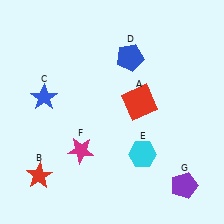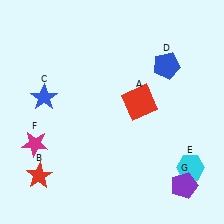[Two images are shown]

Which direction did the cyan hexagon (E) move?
The cyan hexagon (E) moved right.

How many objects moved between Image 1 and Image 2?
3 objects moved between the two images.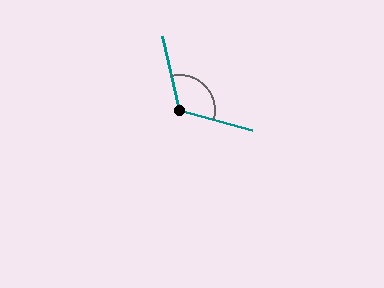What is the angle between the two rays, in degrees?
Approximately 119 degrees.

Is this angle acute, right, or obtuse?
It is obtuse.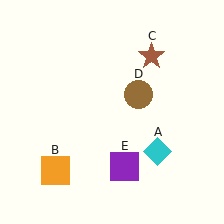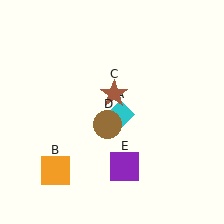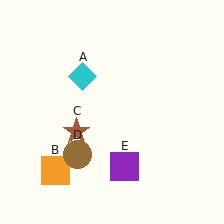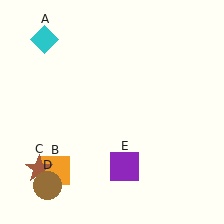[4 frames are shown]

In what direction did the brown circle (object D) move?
The brown circle (object D) moved down and to the left.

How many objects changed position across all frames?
3 objects changed position: cyan diamond (object A), brown star (object C), brown circle (object D).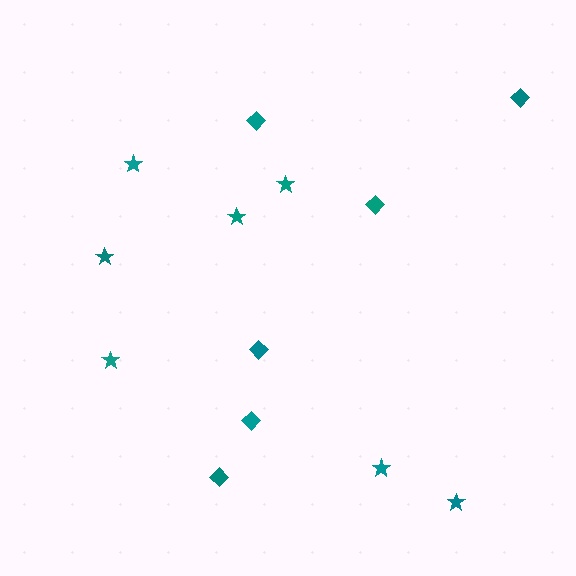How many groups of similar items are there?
There are 2 groups: one group of diamonds (6) and one group of stars (7).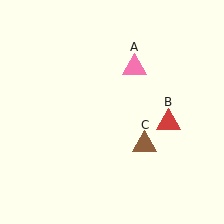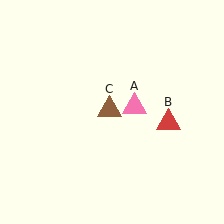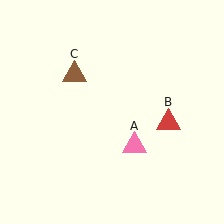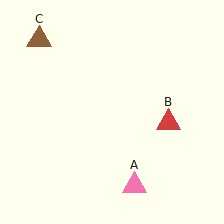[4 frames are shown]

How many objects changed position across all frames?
2 objects changed position: pink triangle (object A), brown triangle (object C).